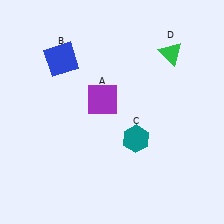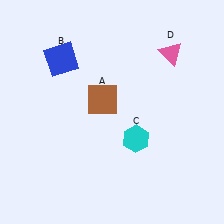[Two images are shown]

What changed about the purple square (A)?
In Image 1, A is purple. In Image 2, it changed to brown.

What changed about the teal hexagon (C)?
In Image 1, C is teal. In Image 2, it changed to cyan.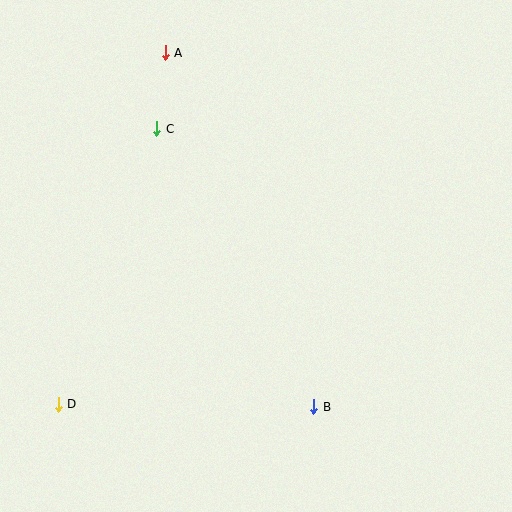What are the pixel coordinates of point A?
Point A is at (165, 53).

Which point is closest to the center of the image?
Point B at (314, 407) is closest to the center.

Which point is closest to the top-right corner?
Point A is closest to the top-right corner.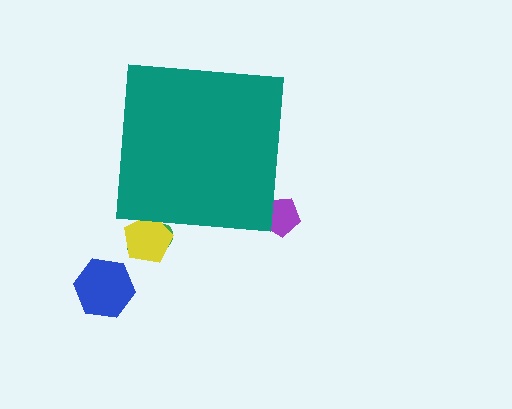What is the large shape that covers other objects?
A teal square.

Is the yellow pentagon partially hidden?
Yes, the yellow pentagon is partially hidden behind the teal square.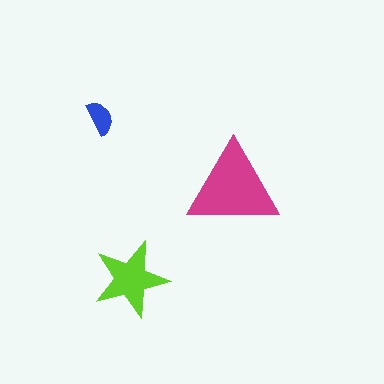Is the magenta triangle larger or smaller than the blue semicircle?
Larger.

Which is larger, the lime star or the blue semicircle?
The lime star.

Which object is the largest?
The magenta triangle.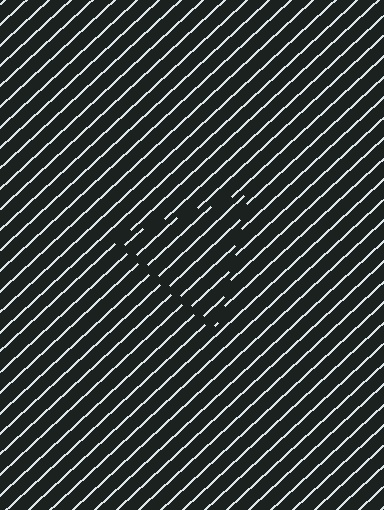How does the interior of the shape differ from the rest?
The interior of the shape contains the same grating, shifted by half a period — the contour is defined by the phase discontinuity where line-ends from the inner and outer gratings abut.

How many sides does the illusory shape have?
3 sides — the line-ends trace a triangle.